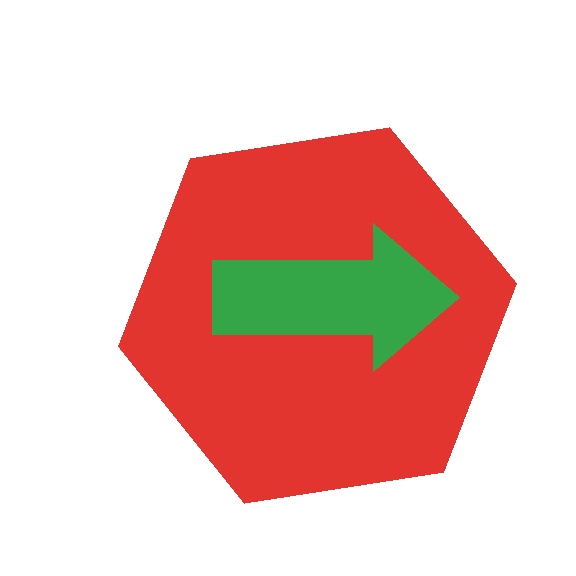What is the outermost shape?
The red hexagon.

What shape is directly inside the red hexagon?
The green arrow.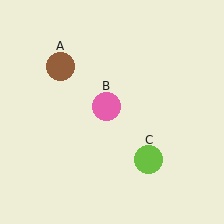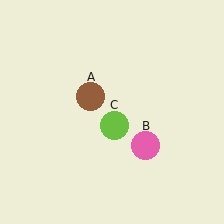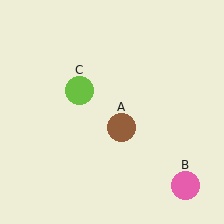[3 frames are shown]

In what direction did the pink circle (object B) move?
The pink circle (object B) moved down and to the right.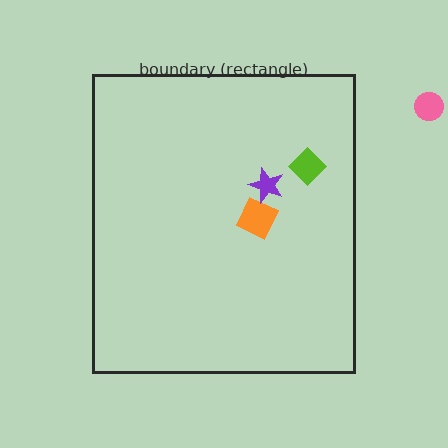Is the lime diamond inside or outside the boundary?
Inside.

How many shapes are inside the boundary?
3 inside, 1 outside.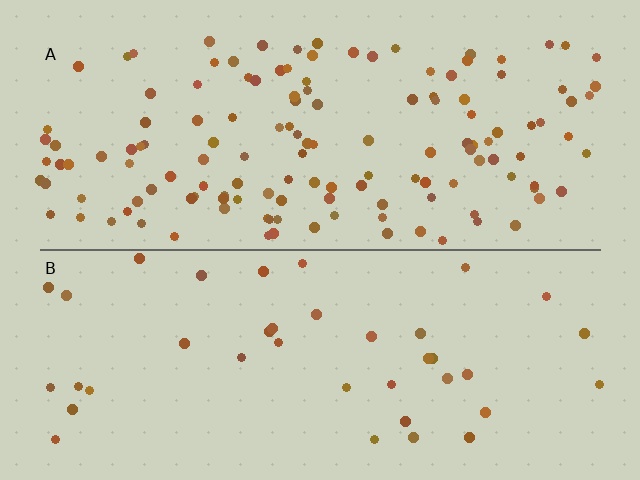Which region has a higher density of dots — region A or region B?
A (the top).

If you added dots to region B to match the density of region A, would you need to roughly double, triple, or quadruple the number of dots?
Approximately quadruple.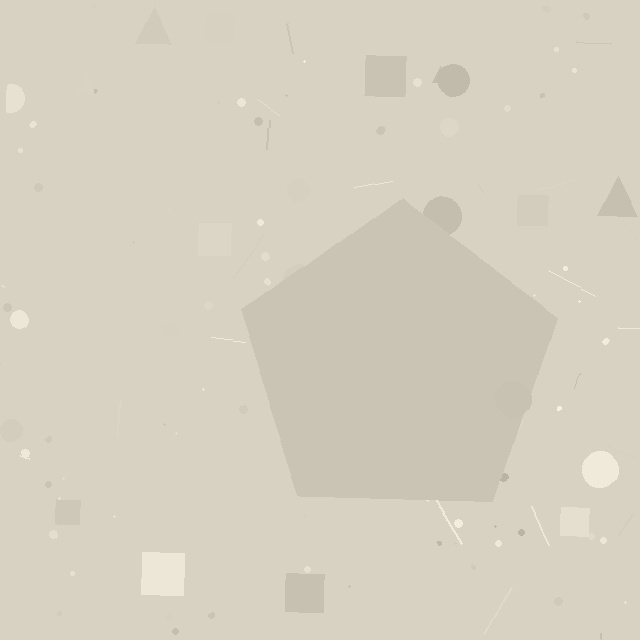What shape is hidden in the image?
A pentagon is hidden in the image.